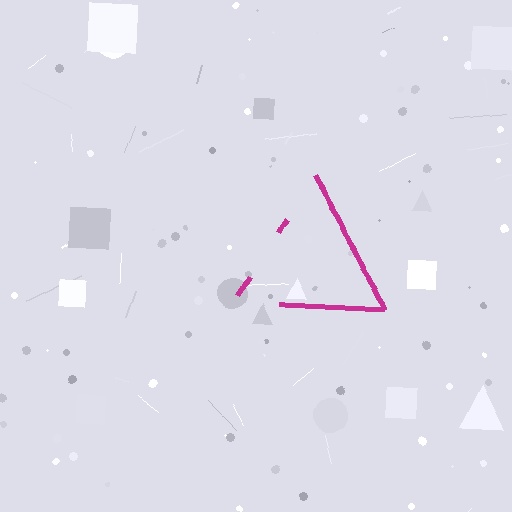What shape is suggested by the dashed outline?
The dashed outline suggests a triangle.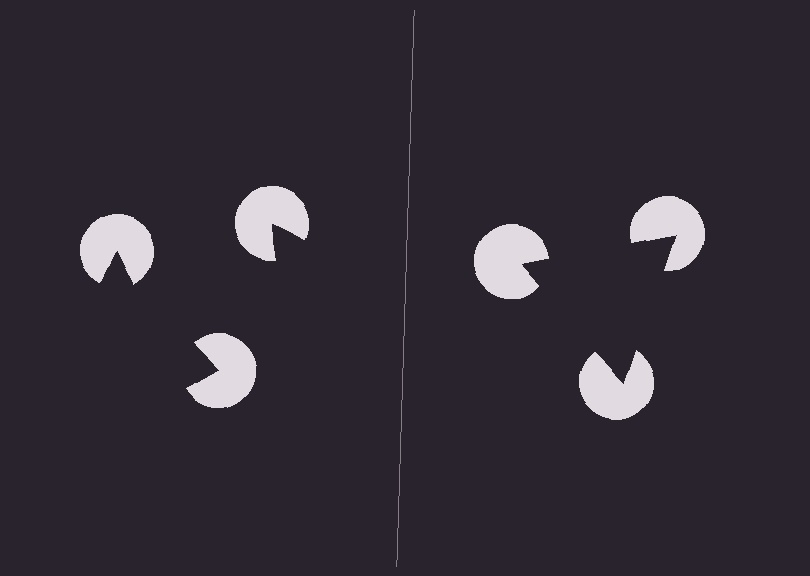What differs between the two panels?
The pac-man discs are positioned identically on both sides; only the wedge orientations differ. On the right they align to a triangle; on the left they are misaligned.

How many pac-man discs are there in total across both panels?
6 — 3 on each side.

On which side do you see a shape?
An illusory triangle appears on the right side. On the left side the wedge cuts are rotated, so no coherent shape forms.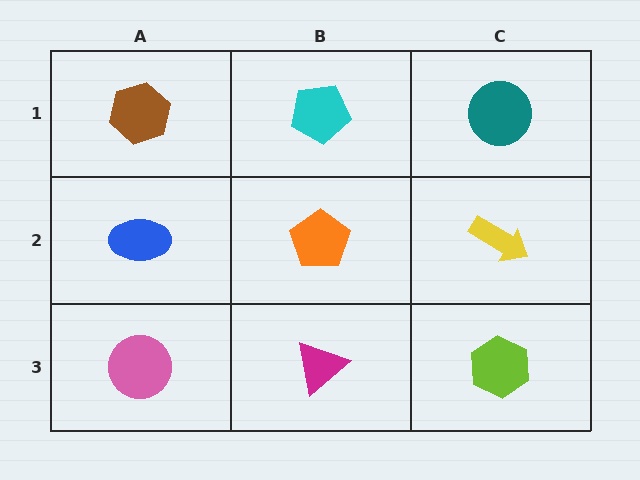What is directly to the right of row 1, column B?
A teal circle.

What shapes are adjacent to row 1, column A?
A blue ellipse (row 2, column A), a cyan pentagon (row 1, column B).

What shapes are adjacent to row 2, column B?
A cyan pentagon (row 1, column B), a magenta triangle (row 3, column B), a blue ellipse (row 2, column A), a yellow arrow (row 2, column C).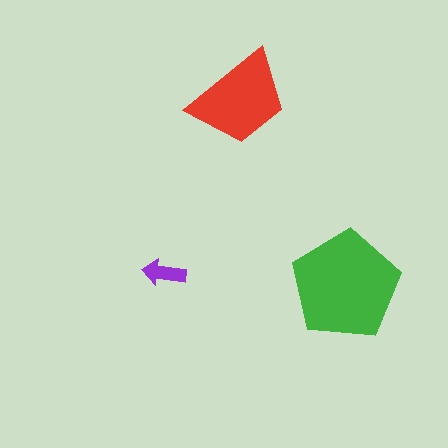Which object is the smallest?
The purple arrow.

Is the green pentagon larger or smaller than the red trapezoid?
Larger.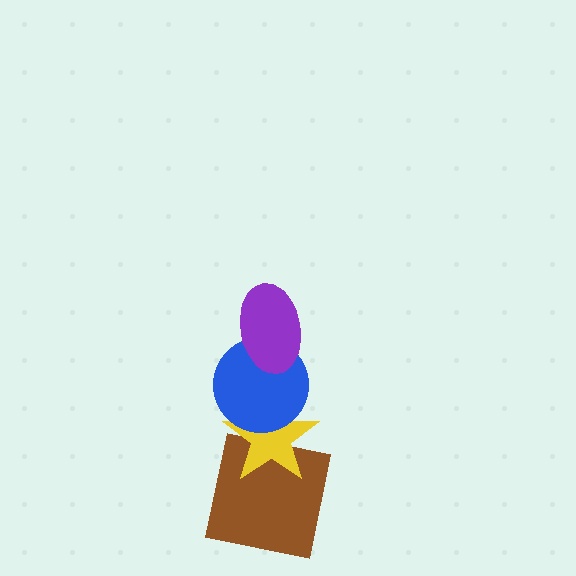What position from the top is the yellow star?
The yellow star is 3rd from the top.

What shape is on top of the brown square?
The yellow star is on top of the brown square.